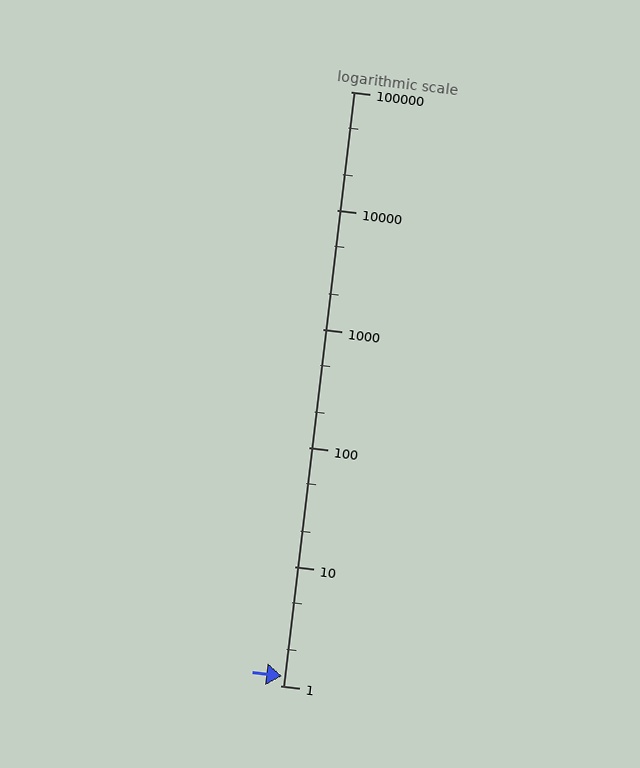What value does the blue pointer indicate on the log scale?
The pointer indicates approximately 1.2.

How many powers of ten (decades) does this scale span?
The scale spans 5 decades, from 1 to 100000.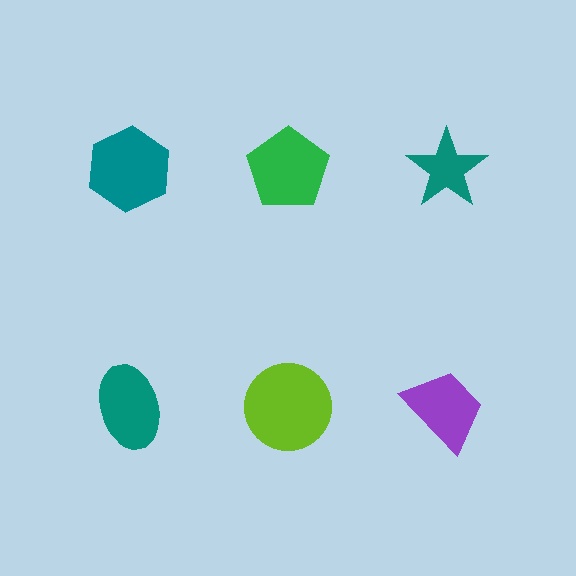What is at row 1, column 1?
A teal hexagon.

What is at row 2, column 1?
A teal ellipse.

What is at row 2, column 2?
A lime circle.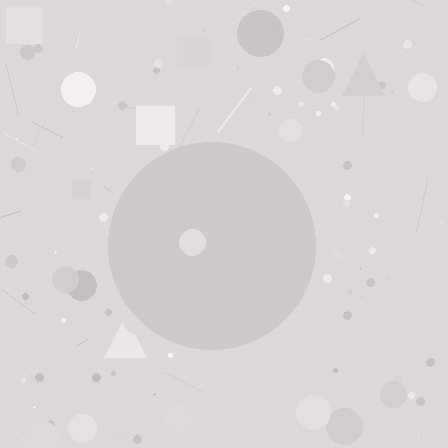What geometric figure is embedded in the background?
A circle is embedded in the background.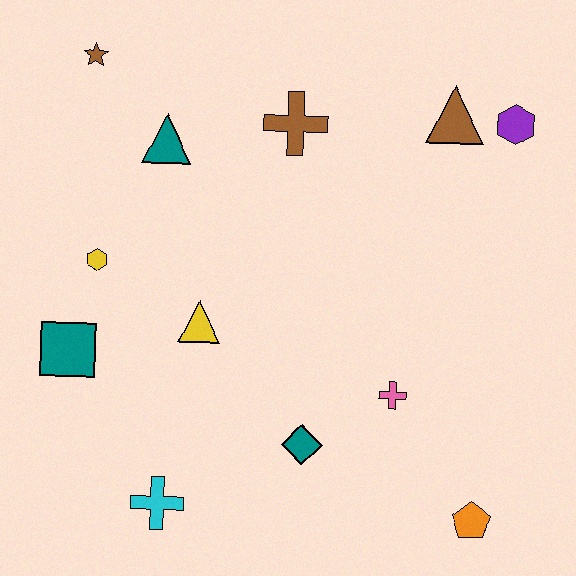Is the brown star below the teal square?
No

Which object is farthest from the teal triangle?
The orange pentagon is farthest from the teal triangle.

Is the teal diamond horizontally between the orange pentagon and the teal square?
Yes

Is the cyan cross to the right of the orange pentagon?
No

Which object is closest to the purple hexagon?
The brown triangle is closest to the purple hexagon.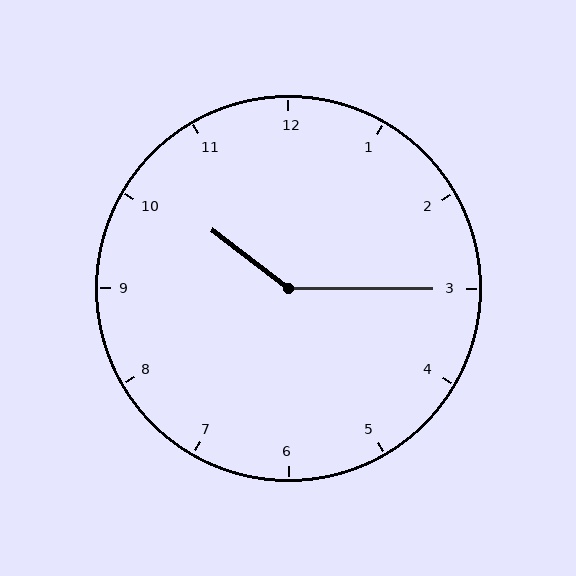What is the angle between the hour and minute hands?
Approximately 142 degrees.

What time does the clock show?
10:15.